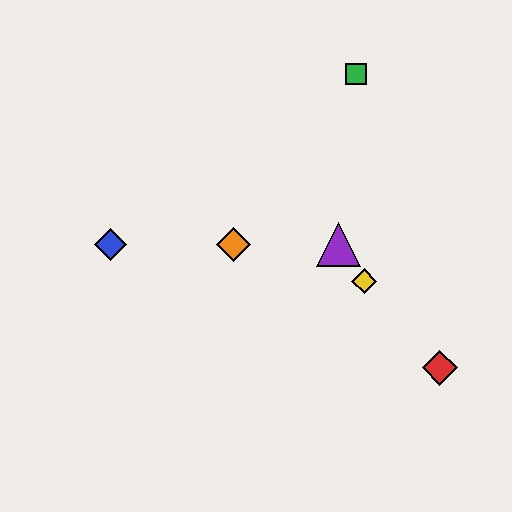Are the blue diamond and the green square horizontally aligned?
No, the blue diamond is at y≈244 and the green square is at y≈74.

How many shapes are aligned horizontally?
3 shapes (the blue diamond, the purple triangle, the orange diamond) are aligned horizontally.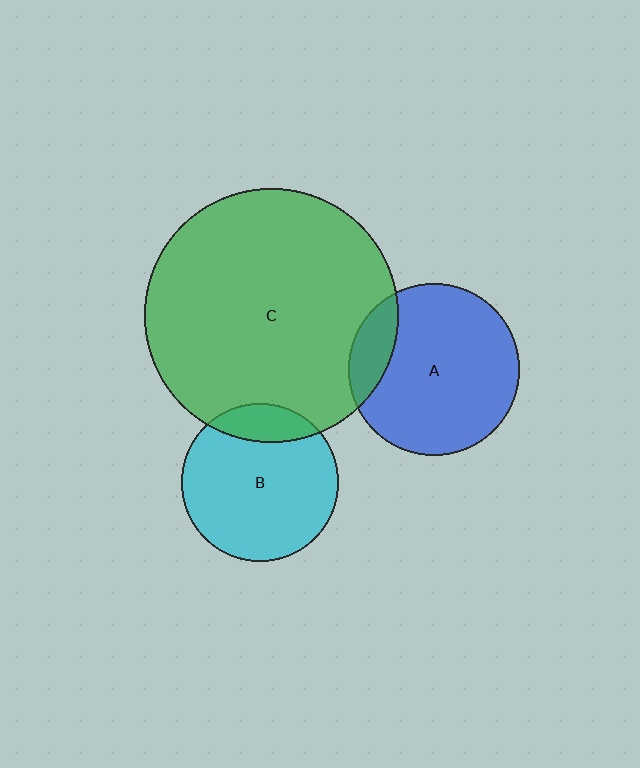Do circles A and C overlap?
Yes.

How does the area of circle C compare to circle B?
Approximately 2.6 times.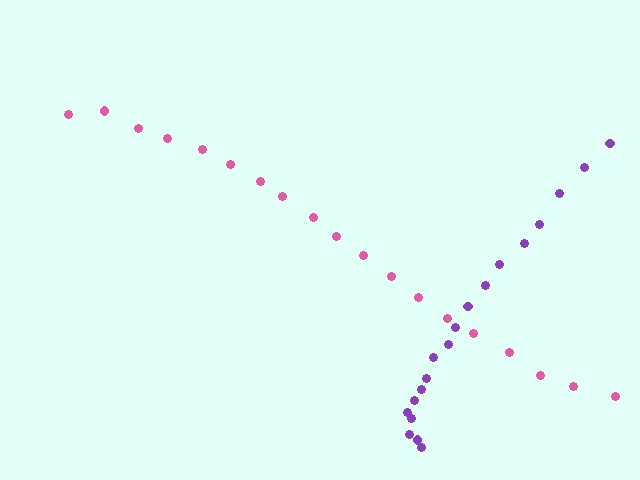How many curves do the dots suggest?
There are 2 distinct paths.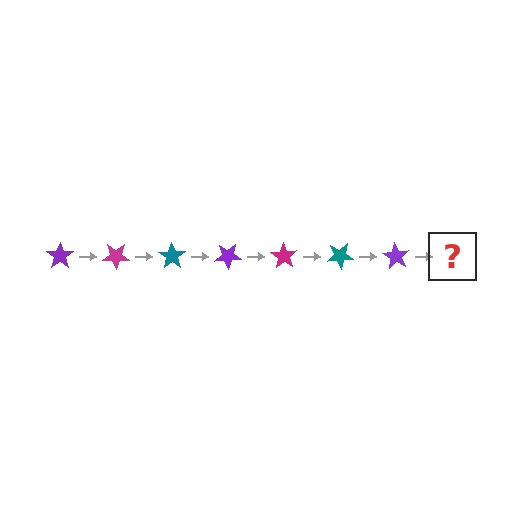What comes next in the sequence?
The next element should be a magenta star, rotated 245 degrees from the start.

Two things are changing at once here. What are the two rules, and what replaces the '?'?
The two rules are that it rotates 35 degrees each step and the color cycles through purple, magenta, and teal. The '?' should be a magenta star, rotated 245 degrees from the start.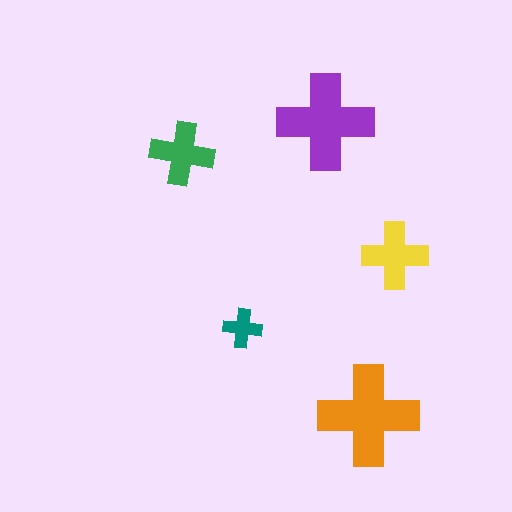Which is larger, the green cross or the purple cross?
The purple one.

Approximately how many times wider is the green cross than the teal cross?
About 1.5 times wider.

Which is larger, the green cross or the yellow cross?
The yellow one.